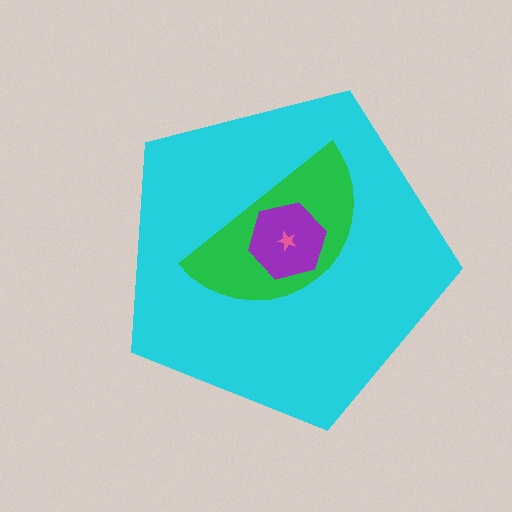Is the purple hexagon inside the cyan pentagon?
Yes.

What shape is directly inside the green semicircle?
The purple hexagon.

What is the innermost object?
The pink star.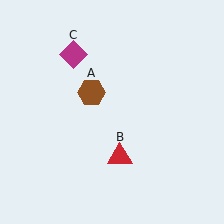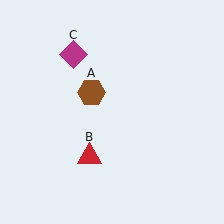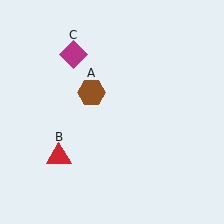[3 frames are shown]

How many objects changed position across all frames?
1 object changed position: red triangle (object B).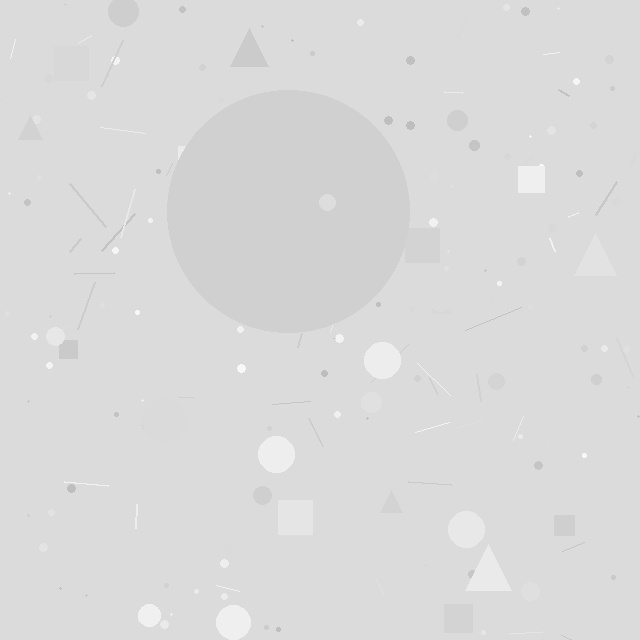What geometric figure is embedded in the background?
A circle is embedded in the background.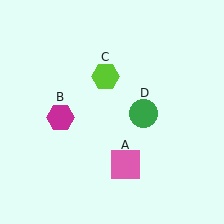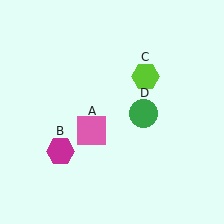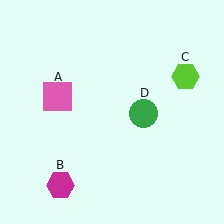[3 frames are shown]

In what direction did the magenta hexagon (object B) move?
The magenta hexagon (object B) moved down.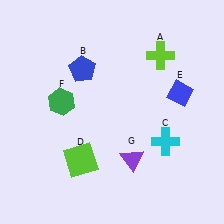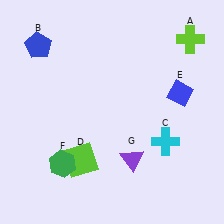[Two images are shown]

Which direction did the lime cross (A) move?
The lime cross (A) moved right.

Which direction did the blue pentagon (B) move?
The blue pentagon (B) moved left.